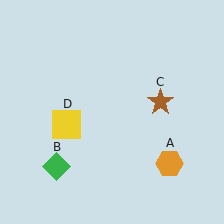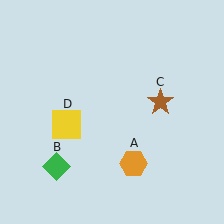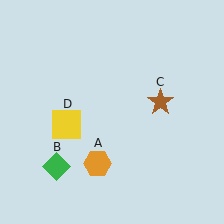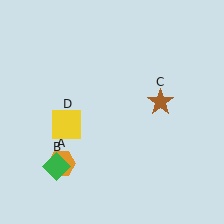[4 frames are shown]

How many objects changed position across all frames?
1 object changed position: orange hexagon (object A).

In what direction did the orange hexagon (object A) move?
The orange hexagon (object A) moved left.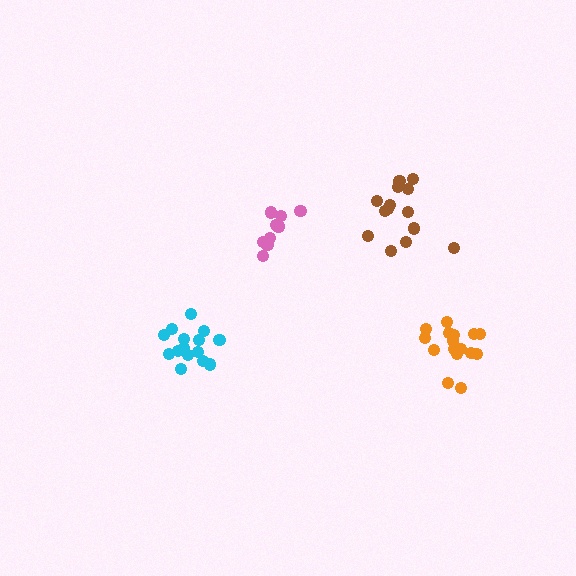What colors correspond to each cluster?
The clusters are colored: orange, cyan, pink, brown.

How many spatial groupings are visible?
There are 4 spatial groupings.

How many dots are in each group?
Group 1: 16 dots, Group 2: 15 dots, Group 3: 11 dots, Group 4: 14 dots (56 total).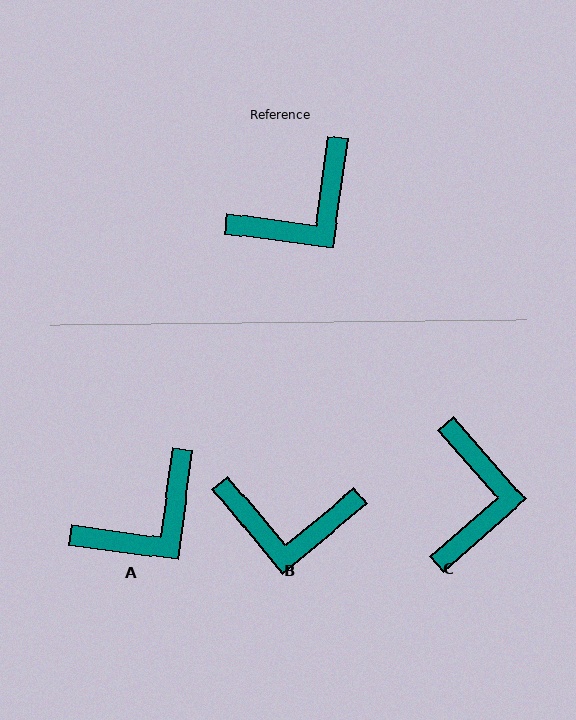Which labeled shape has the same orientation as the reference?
A.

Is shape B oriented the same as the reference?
No, it is off by about 43 degrees.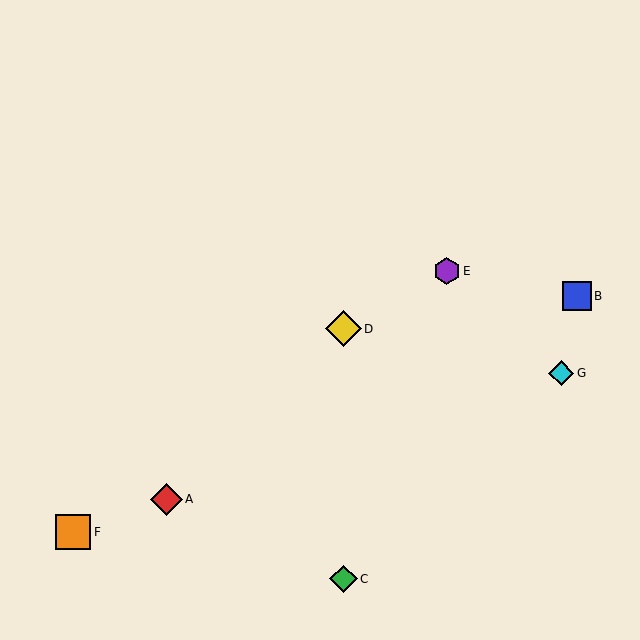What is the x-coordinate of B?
Object B is at x≈577.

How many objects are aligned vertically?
2 objects (C, D) are aligned vertically.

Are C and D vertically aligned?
Yes, both are at x≈343.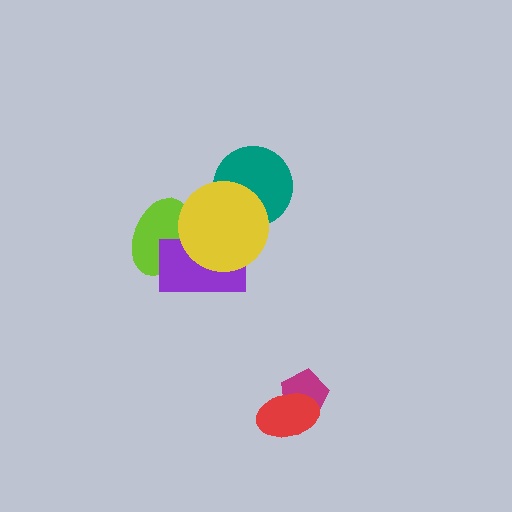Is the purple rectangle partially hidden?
Yes, it is partially covered by another shape.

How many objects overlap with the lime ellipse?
2 objects overlap with the lime ellipse.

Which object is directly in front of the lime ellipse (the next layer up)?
The purple rectangle is directly in front of the lime ellipse.